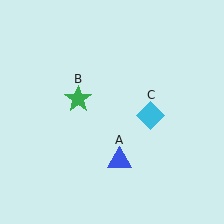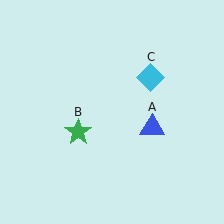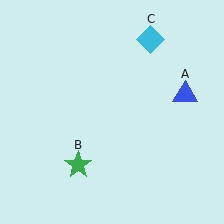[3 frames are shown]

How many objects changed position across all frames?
3 objects changed position: blue triangle (object A), green star (object B), cyan diamond (object C).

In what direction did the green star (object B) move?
The green star (object B) moved down.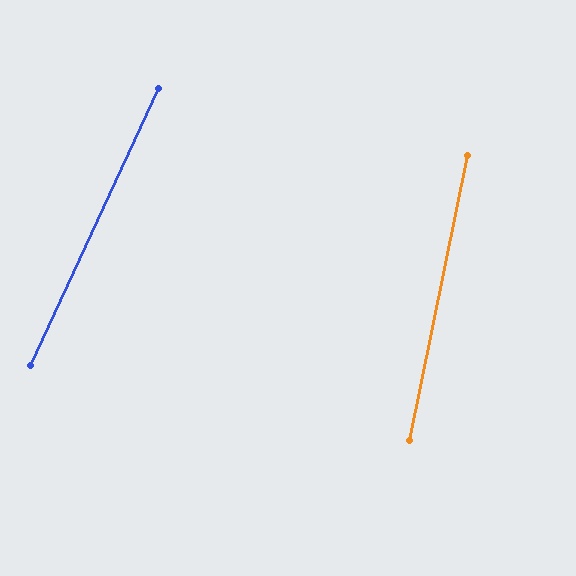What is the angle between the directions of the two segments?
Approximately 13 degrees.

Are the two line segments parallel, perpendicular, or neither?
Neither parallel nor perpendicular — they differ by about 13°.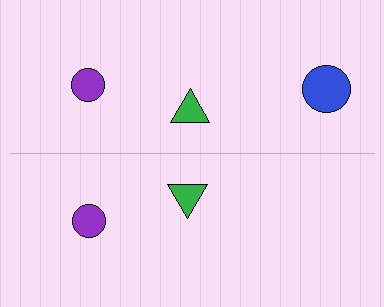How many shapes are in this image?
There are 5 shapes in this image.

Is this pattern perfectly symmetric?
No, the pattern is not perfectly symmetric. A blue circle is missing from the bottom side.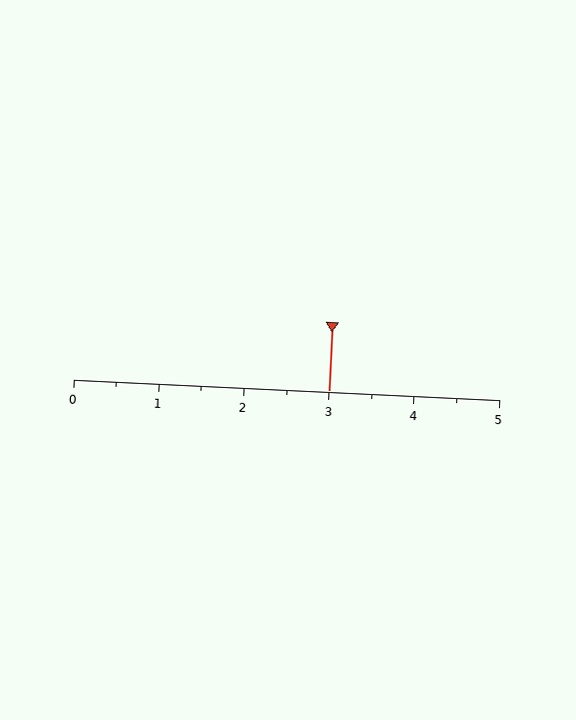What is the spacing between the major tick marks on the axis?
The major ticks are spaced 1 apart.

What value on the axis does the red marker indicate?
The marker indicates approximately 3.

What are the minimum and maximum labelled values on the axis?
The axis runs from 0 to 5.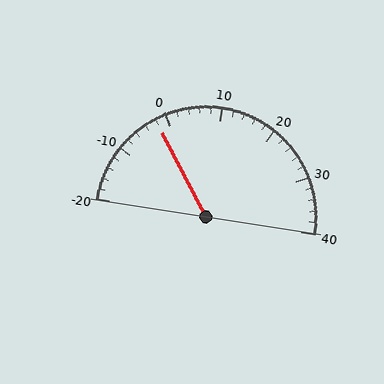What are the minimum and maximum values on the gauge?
The gauge ranges from -20 to 40.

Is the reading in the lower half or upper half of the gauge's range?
The reading is in the lower half of the range (-20 to 40).